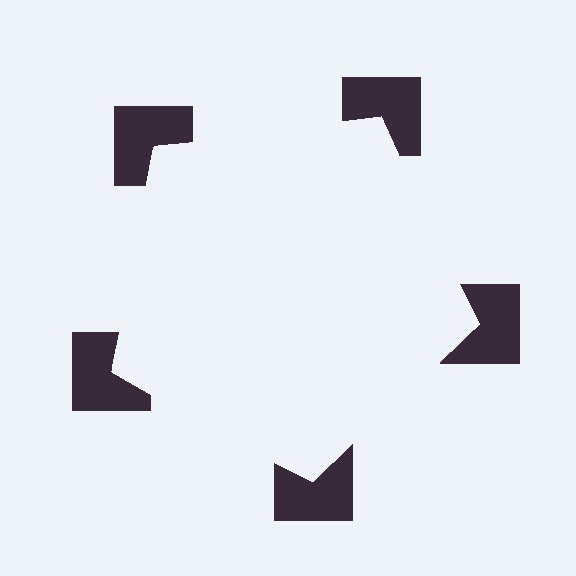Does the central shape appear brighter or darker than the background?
It typically appears slightly brighter than the background, even though no actual brightness change is drawn.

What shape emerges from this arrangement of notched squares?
An illusory pentagon — its edges are inferred from the aligned wedge cuts in the notched squares, not physically drawn.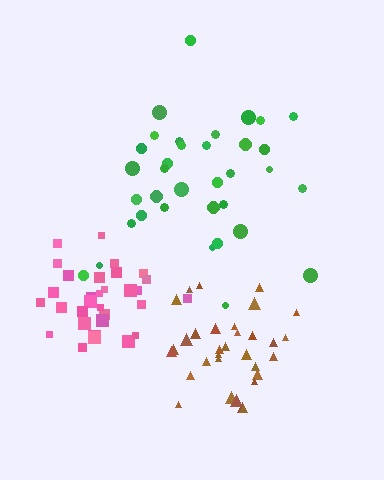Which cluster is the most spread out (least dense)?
Green.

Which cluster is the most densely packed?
Pink.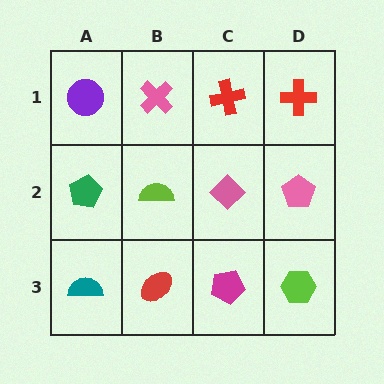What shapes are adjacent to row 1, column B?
A lime semicircle (row 2, column B), a purple circle (row 1, column A), a red cross (row 1, column C).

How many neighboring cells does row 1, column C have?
3.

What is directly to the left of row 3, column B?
A teal semicircle.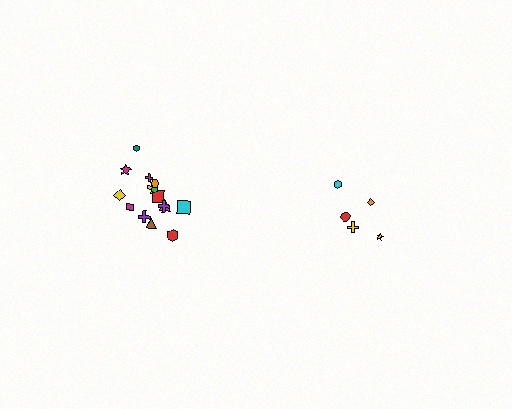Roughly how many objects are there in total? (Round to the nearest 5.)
Roughly 20 objects in total.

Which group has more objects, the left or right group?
The left group.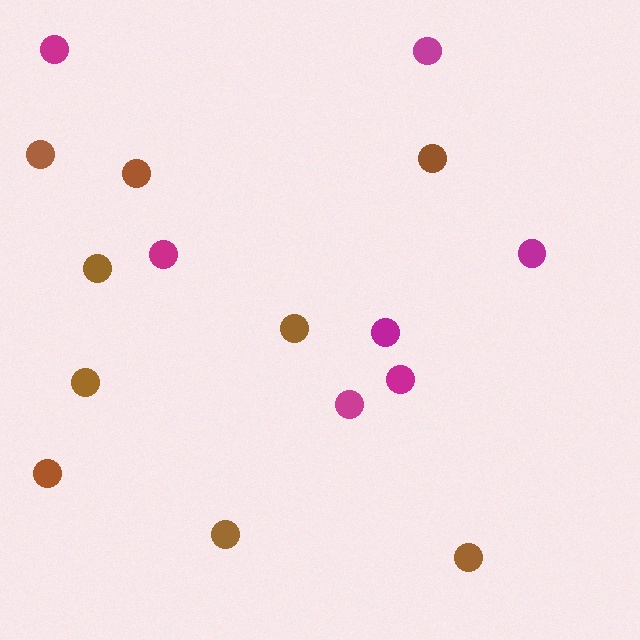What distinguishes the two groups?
There are 2 groups: one group of brown circles (9) and one group of magenta circles (7).